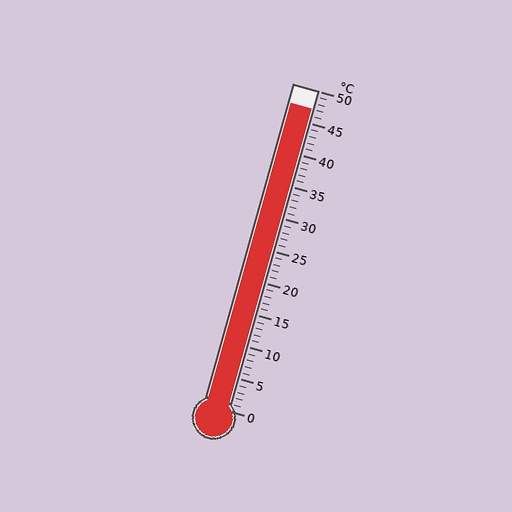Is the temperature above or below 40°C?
The temperature is above 40°C.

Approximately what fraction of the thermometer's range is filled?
The thermometer is filled to approximately 95% of its range.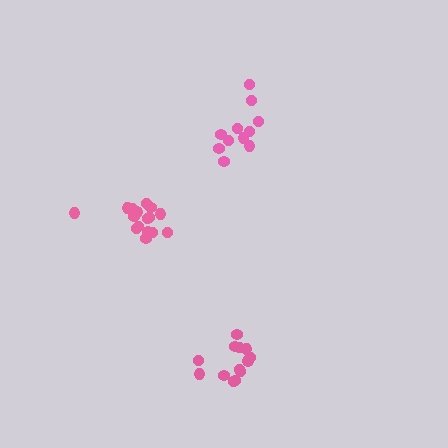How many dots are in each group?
Group 1: 17 dots, Group 2: 11 dots, Group 3: 13 dots (41 total).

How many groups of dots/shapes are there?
There are 3 groups.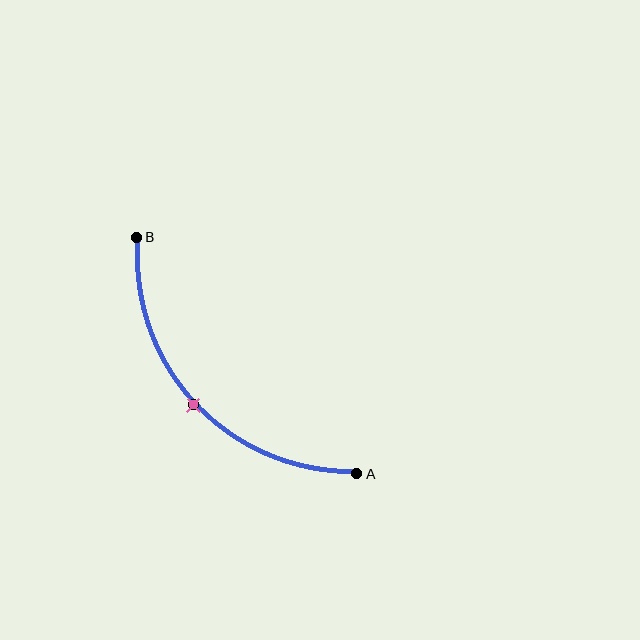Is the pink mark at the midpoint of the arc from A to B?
Yes. The pink mark lies on the arc at equal arc-length from both A and B — it is the arc midpoint.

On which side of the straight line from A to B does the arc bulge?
The arc bulges below and to the left of the straight line connecting A and B.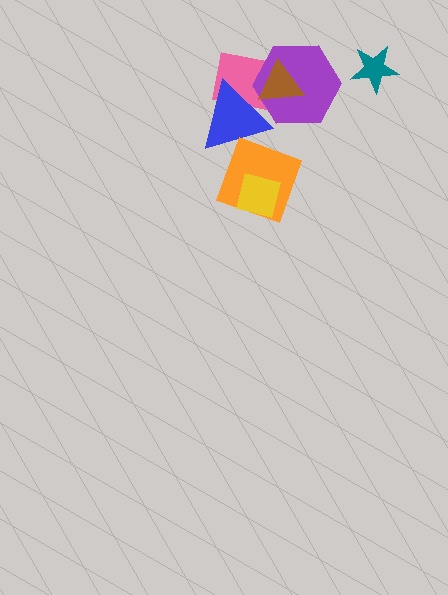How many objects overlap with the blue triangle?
4 objects overlap with the blue triangle.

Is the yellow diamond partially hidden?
No, no other shape covers it.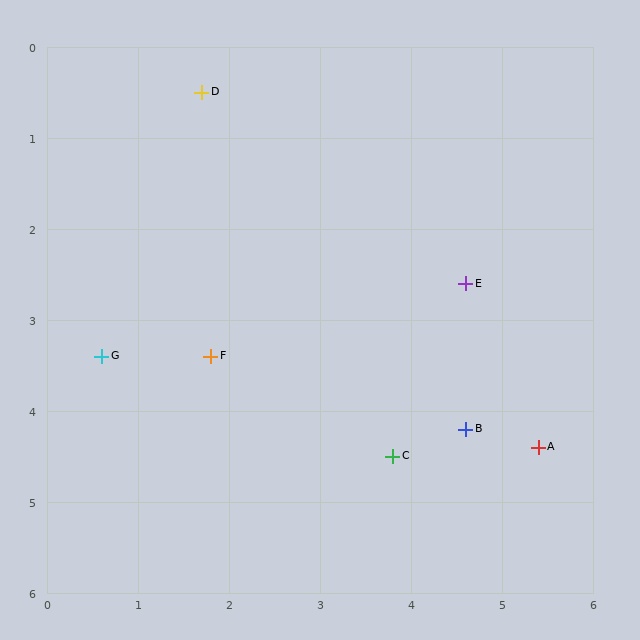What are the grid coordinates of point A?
Point A is at approximately (5.4, 4.4).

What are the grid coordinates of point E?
Point E is at approximately (4.6, 2.6).